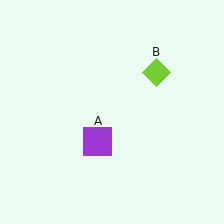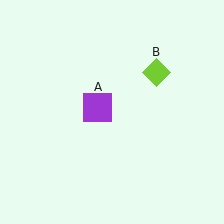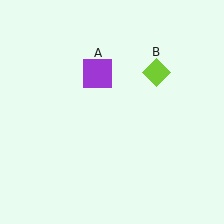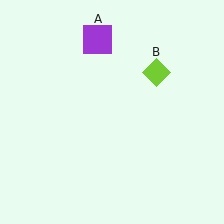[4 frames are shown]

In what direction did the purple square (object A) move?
The purple square (object A) moved up.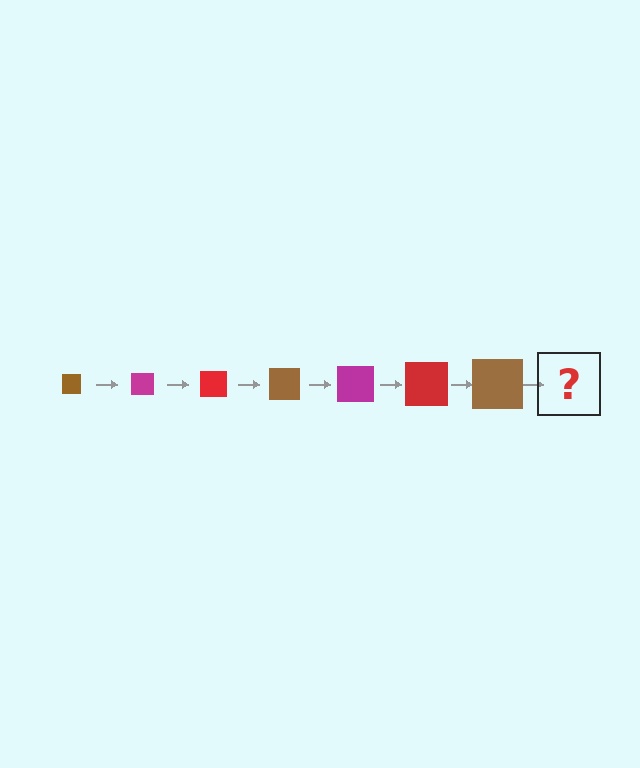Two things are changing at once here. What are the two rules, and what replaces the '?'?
The two rules are that the square grows larger each step and the color cycles through brown, magenta, and red. The '?' should be a magenta square, larger than the previous one.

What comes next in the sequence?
The next element should be a magenta square, larger than the previous one.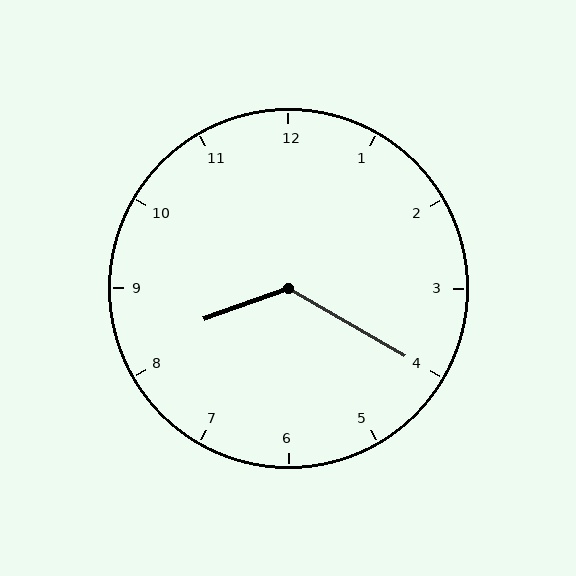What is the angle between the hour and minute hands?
Approximately 130 degrees.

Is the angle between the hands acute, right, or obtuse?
It is obtuse.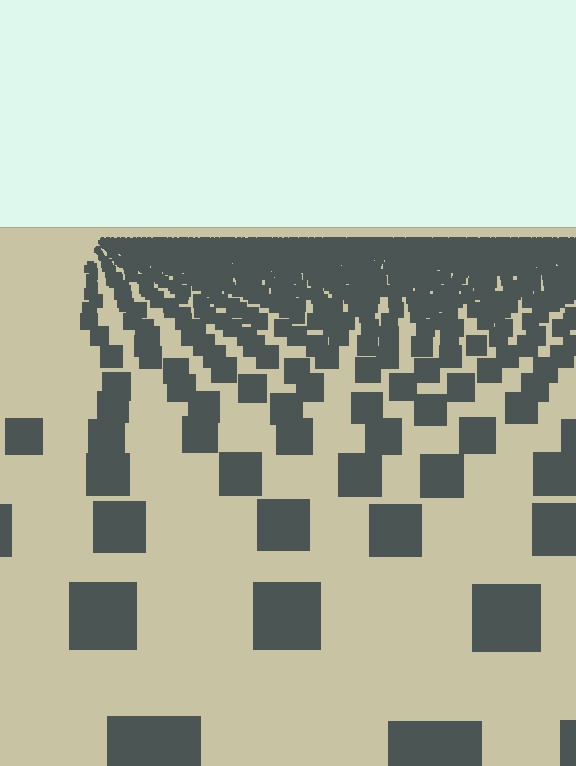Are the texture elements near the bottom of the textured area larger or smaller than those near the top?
Larger. Near the bottom, elements are closer to the viewer and appear at a bigger on-screen size.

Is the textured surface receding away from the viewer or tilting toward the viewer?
The surface is receding away from the viewer. Texture elements get smaller and denser toward the top.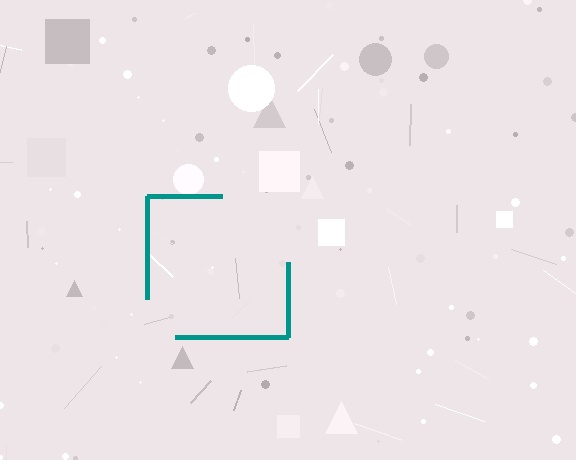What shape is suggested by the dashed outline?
The dashed outline suggests a square.